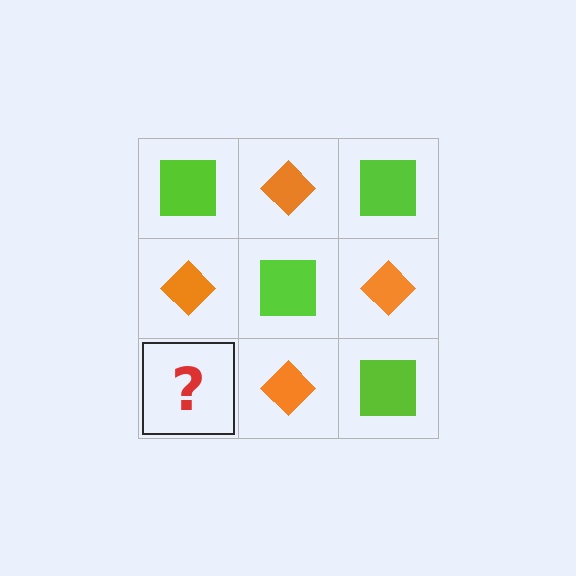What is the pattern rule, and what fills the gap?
The rule is that it alternates lime square and orange diamond in a checkerboard pattern. The gap should be filled with a lime square.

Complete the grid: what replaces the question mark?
The question mark should be replaced with a lime square.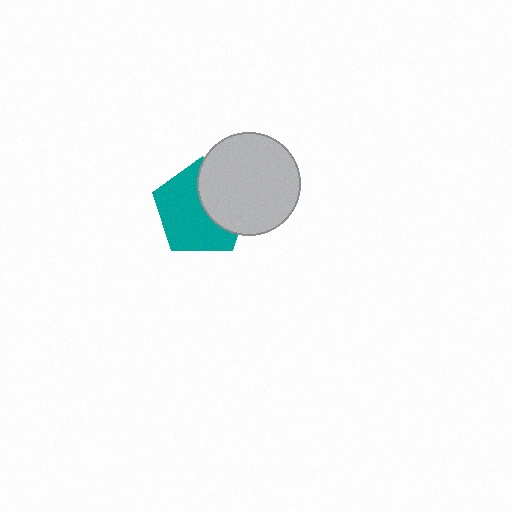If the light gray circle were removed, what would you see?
You would see the complete teal pentagon.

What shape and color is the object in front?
The object in front is a light gray circle.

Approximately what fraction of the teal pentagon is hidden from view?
Roughly 38% of the teal pentagon is hidden behind the light gray circle.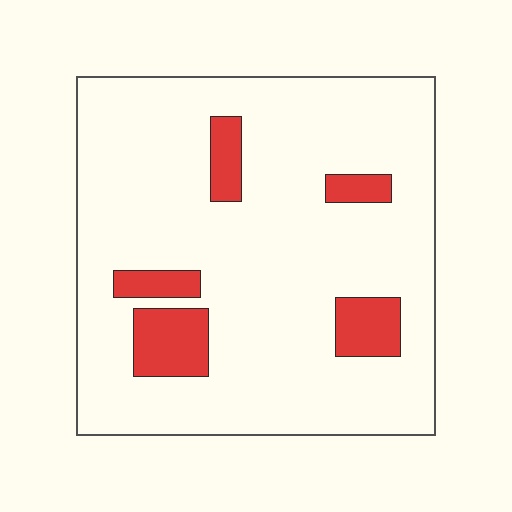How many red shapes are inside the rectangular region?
5.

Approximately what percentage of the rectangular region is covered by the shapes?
Approximately 15%.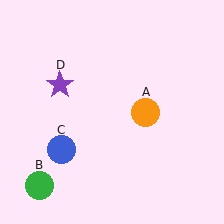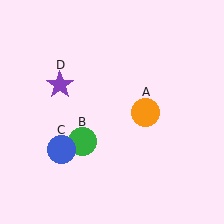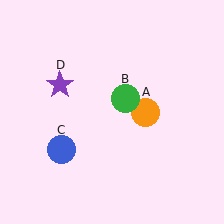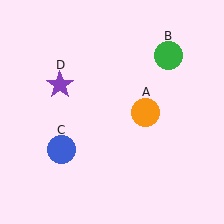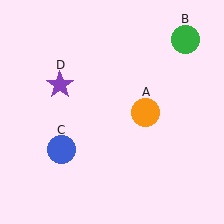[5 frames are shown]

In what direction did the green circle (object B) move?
The green circle (object B) moved up and to the right.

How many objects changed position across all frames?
1 object changed position: green circle (object B).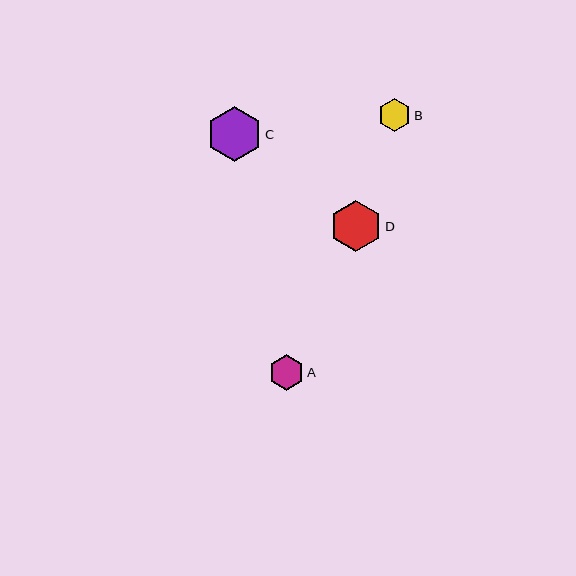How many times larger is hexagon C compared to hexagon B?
Hexagon C is approximately 1.7 times the size of hexagon B.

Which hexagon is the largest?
Hexagon C is the largest with a size of approximately 55 pixels.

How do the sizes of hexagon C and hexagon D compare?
Hexagon C and hexagon D are approximately the same size.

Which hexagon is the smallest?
Hexagon B is the smallest with a size of approximately 33 pixels.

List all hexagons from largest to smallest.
From largest to smallest: C, D, A, B.